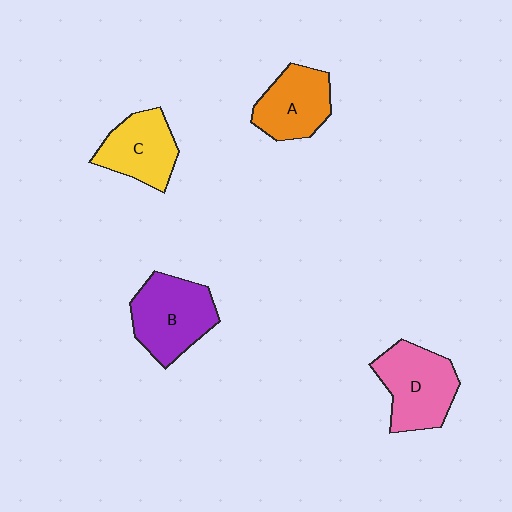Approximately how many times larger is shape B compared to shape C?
Approximately 1.3 times.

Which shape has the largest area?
Shape B (purple).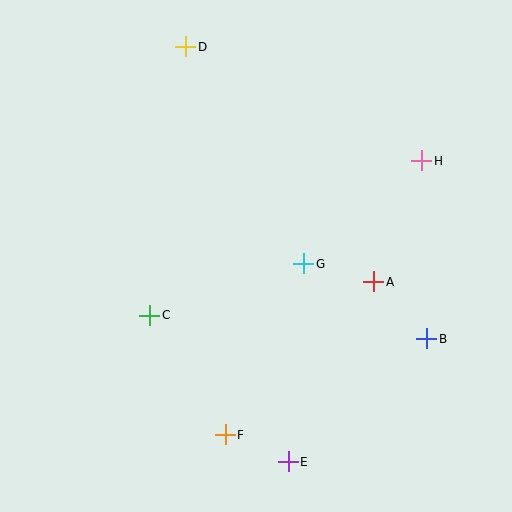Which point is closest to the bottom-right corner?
Point B is closest to the bottom-right corner.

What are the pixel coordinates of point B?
Point B is at (427, 339).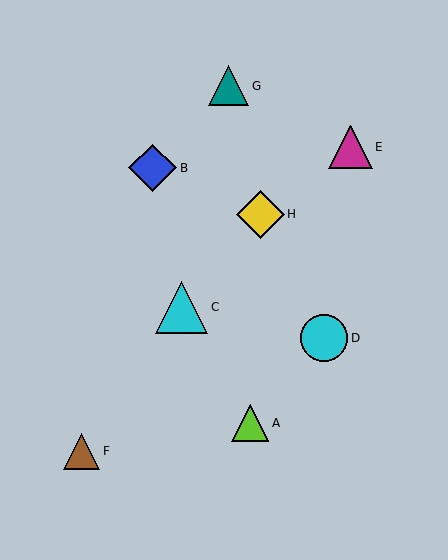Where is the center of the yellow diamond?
The center of the yellow diamond is at (260, 214).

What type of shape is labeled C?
Shape C is a cyan triangle.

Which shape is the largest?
The cyan triangle (labeled C) is the largest.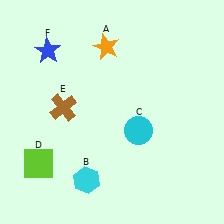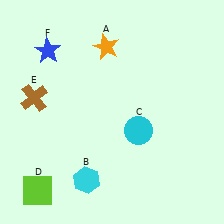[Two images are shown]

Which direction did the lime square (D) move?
The lime square (D) moved down.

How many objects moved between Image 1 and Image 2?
2 objects moved between the two images.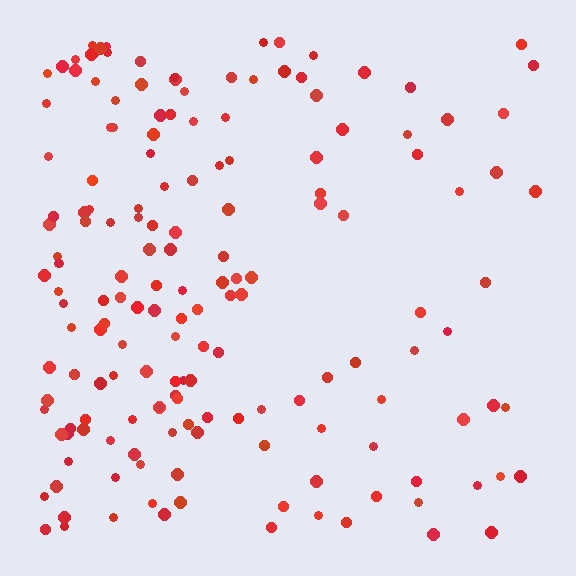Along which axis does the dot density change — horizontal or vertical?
Horizontal.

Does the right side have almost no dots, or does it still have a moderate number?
Still a moderate number, just noticeably fewer than the left.